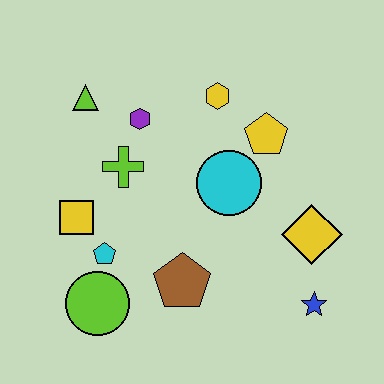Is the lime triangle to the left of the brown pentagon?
Yes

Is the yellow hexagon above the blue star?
Yes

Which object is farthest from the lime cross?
The blue star is farthest from the lime cross.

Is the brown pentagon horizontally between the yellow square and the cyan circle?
Yes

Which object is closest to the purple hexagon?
The lime cross is closest to the purple hexagon.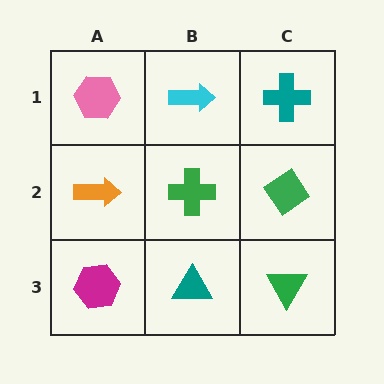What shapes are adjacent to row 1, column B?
A green cross (row 2, column B), a pink hexagon (row 1, column A), a teal cross (row 1, column C).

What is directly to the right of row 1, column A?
A cyan arrow.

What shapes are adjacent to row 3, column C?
A green diamond (row 2, column C), a teal triangle (row 3, column B).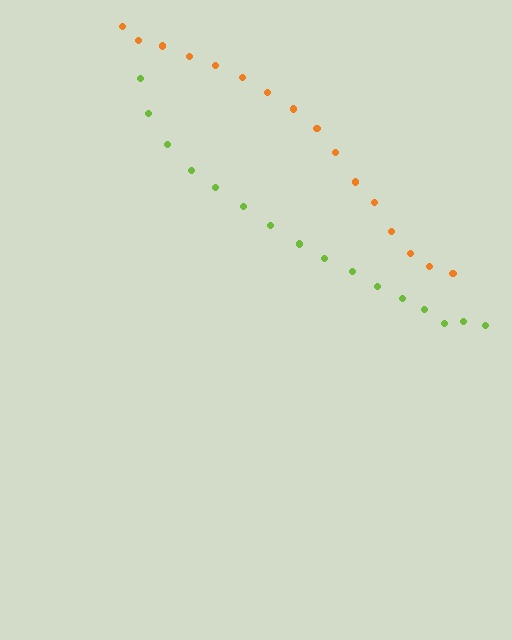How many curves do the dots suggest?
There are 2 distinct paths.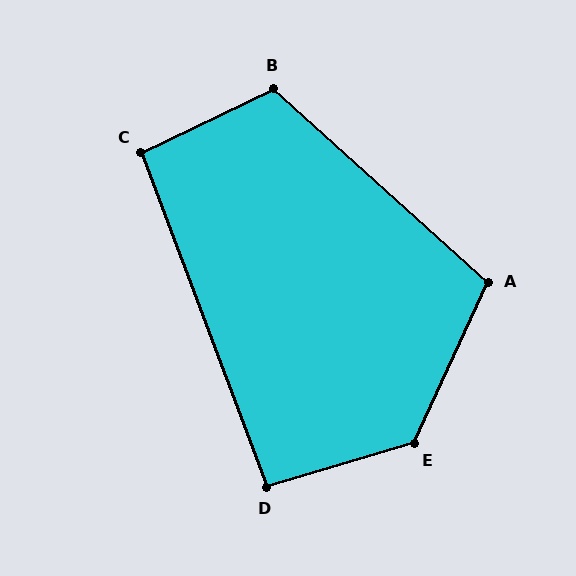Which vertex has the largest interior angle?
E, at approximately 131 degrees.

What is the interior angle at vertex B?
Approximately 112 degrees (obtuse).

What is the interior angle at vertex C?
Approximately 95 degrees (obtuse).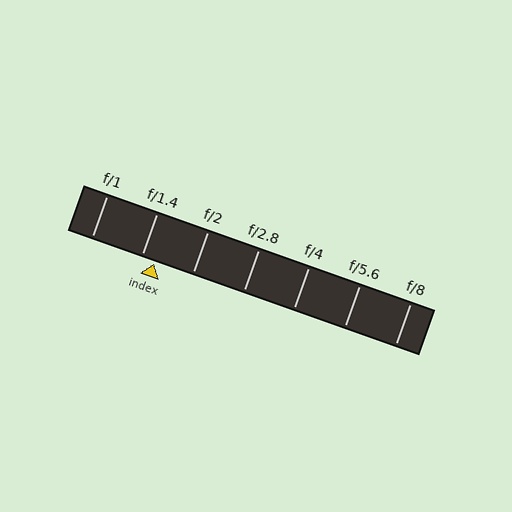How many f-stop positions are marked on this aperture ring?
There are 7 f-stop positions marked.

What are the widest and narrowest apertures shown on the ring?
The widest aperture shown is f/1 and the narrowest is f/8.